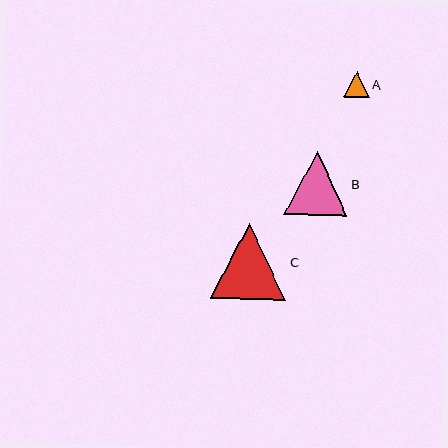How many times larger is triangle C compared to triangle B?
Triangle C is approximately 1.2 times the size of triangle B.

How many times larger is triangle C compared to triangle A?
Triangle C is approximately 2.9 times the size of triangle A.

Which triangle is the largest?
Triangle C is the largest with a size of approximately 76 pixels.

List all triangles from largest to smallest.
From largest to smallest: C, B, A.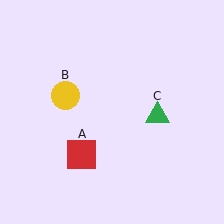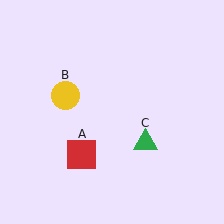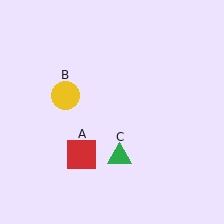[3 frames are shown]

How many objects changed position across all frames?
1 object changed position: green triangle (object C).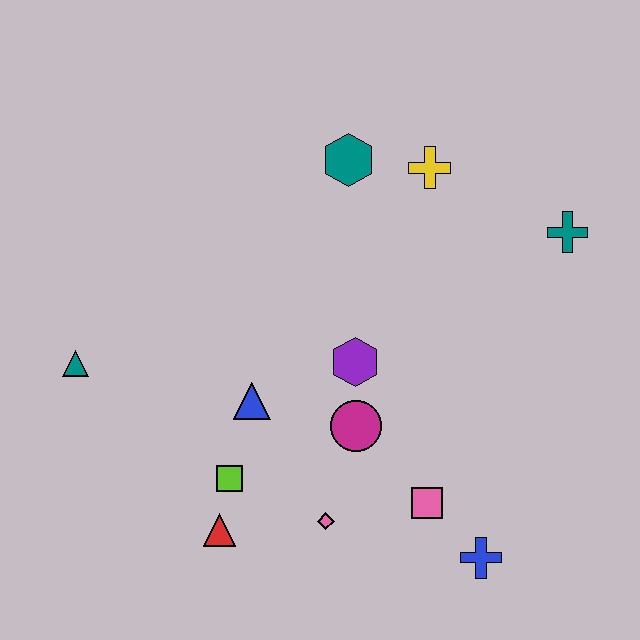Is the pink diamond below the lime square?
Yes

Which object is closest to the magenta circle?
The purple hexagon is closest to the magenta circle.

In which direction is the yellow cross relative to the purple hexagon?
The yellow cross is above the purple hexagon.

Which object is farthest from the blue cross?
The teal triangle is farthest from the blue cross.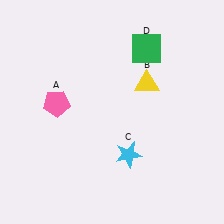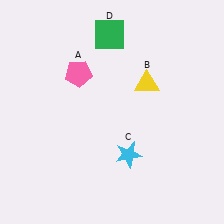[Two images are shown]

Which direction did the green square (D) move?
The green square (D) moved left.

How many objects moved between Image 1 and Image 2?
2 objects moved between the two images.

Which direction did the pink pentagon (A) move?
The pink pentagon (A) moved up.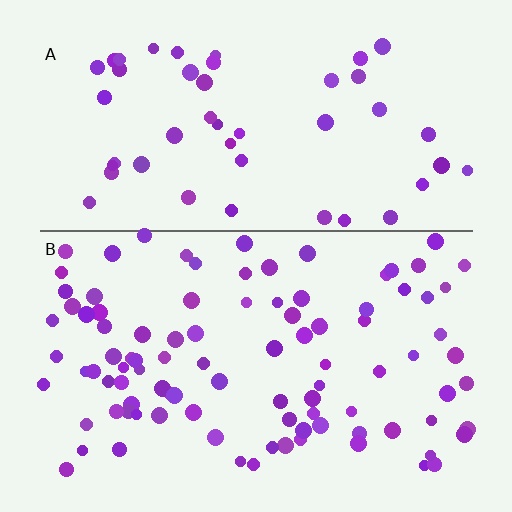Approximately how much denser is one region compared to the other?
Approximately 2.1× — region B over region A.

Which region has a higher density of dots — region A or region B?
B (the bottom).